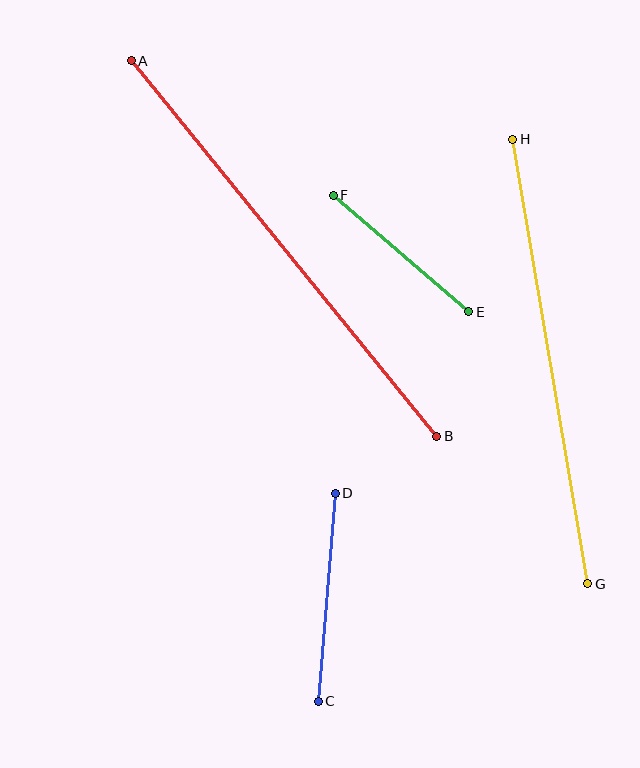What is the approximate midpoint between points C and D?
The midpoint is at approximately (327, 597) pixels.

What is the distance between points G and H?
The distance is approximately 451 pixels.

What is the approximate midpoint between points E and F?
The midpoint is at approximately (401, 254) pixels.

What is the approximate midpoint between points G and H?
The midpoint is at approximately (550, 362) pixels.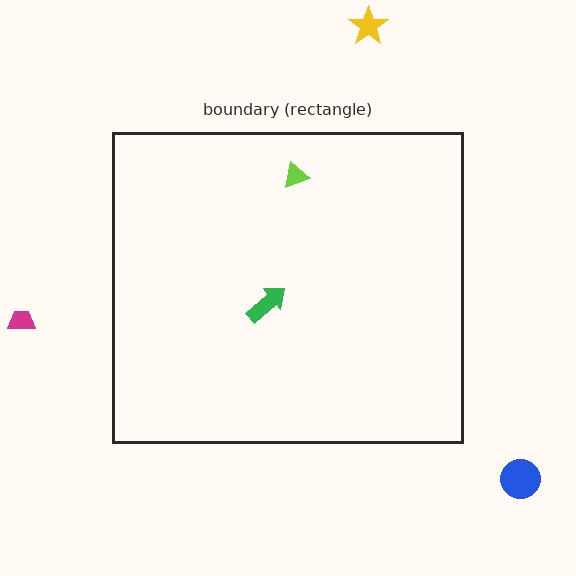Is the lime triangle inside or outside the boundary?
Inside.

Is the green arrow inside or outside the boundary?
Inside.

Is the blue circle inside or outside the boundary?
Outside.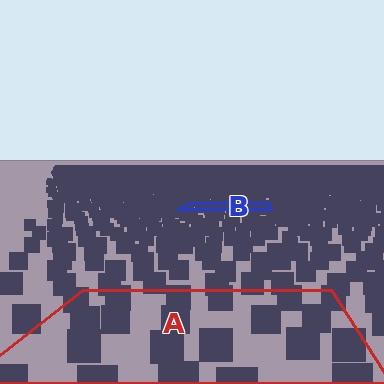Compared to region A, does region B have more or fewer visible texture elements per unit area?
Region B has more texture elements per unit area — they are packed more densely because it is farther away.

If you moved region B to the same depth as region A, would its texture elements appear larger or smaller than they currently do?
They would appear larger. At a closer depth, the same texture elements are projected at a bigger on-screen size.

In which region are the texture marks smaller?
The texture marks are smaller in region B, because it is farther away.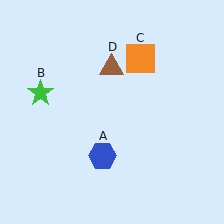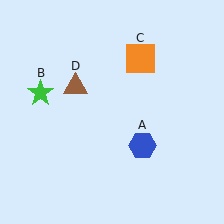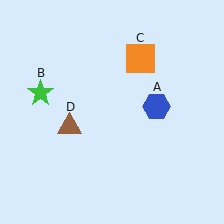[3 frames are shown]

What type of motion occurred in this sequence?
The blue hexagon (object A), brown triangle (object D) rotated counterclockwise around the center of the scene.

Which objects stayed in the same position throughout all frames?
Green star (object B) and orange square (object C) remained stationary.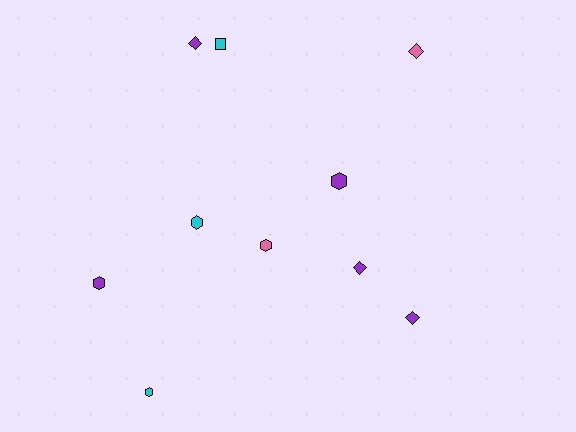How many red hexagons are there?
There are no red hexagons.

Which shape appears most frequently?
Hexagon, with 5 objects.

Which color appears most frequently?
Purple, with 5 objects.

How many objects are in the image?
There are 10 objects.